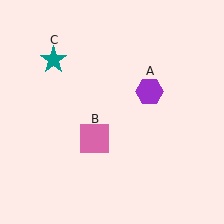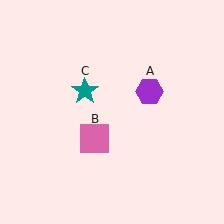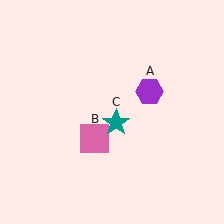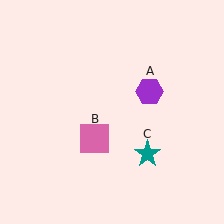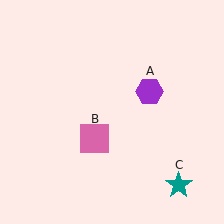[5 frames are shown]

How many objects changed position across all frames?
1 object changed position: teal star (object C).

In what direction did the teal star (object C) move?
The teal star (object C) moved down and to the right.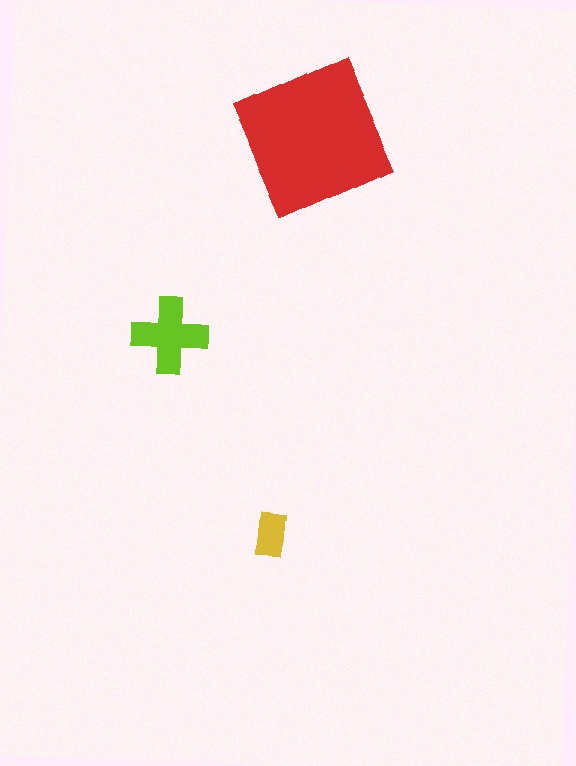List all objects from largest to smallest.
The red square, the lime cross, the yellow rectangle.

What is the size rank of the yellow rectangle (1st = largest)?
3rd.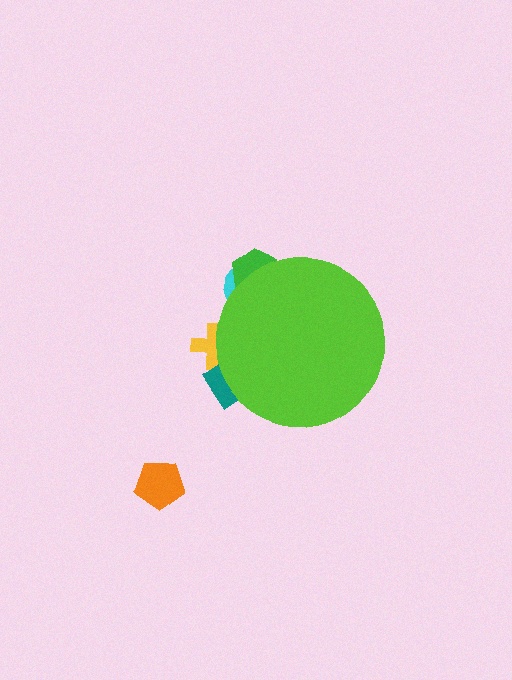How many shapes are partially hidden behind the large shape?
4 shapes are partially hidden.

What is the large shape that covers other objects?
A lime circle.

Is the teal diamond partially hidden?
Yes, the teal diamond is partially hidden behind the lime circle.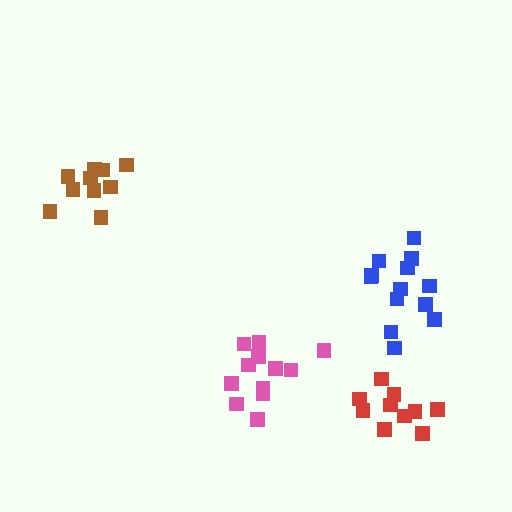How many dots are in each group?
Group 1: 10 dots, Group 2: 13 dots, Group 3: 12 dots, Group 4: 10 dots (45 total).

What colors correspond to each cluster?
The clusters are colored: red, blue, pink, brown.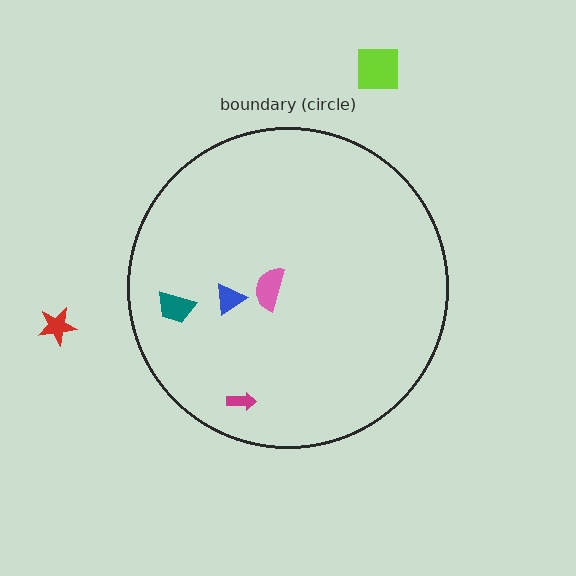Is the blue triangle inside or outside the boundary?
Inside.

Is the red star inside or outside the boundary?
Outside.